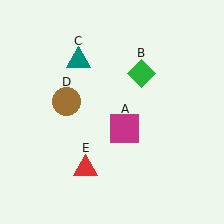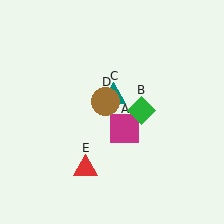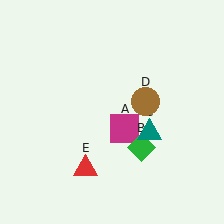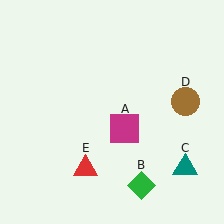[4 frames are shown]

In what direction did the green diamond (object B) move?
The green diamond (object B) moved down.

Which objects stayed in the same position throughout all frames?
Magenta square (object A) and red triangle (object E) remained stationary.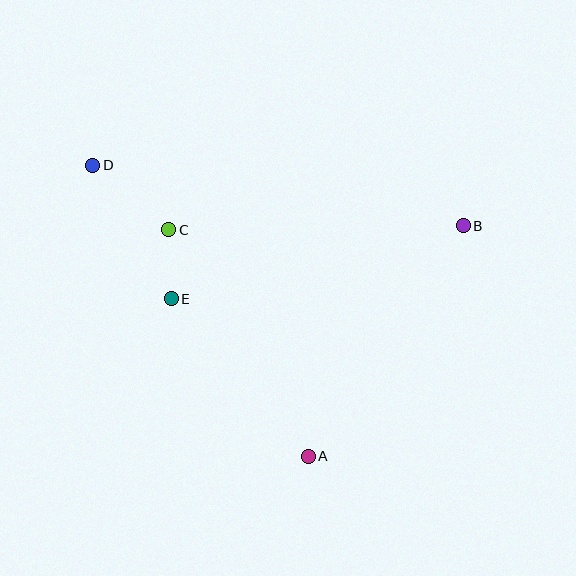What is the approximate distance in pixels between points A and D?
The distance between A and D is approximately 362 pixels.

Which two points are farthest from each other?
Points B and D are farthest from each other.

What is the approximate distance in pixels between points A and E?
The distance between A and E is approximately 209 pixels.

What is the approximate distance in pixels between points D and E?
The distance between D and E is approximately 155 pixels.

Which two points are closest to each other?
Points C and E are closest to each other.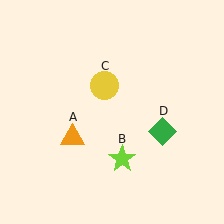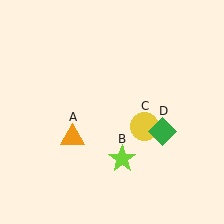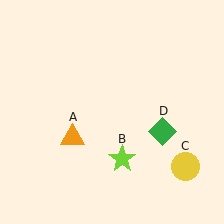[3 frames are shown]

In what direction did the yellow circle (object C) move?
The yellow circle (object C) moved down and to the right.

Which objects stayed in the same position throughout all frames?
Orange triangle (object A) and lime star (object B) and green diamond (object D) remained stationary.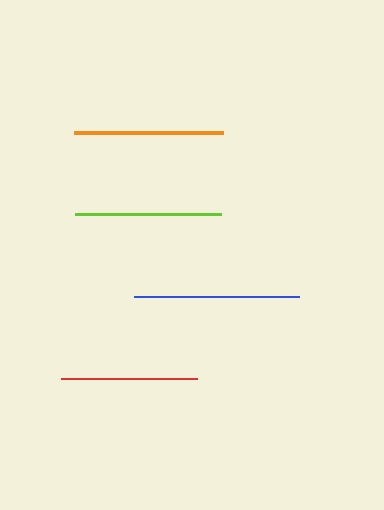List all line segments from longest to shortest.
From longest to shortest: blue, orange, lime, red.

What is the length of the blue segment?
The blue segment is approximately 165 pixels long.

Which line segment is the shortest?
The red line is the shortest at approximately 137 pixels.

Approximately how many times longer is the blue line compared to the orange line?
The blue line is approximately 1.1 times the length of the orange line.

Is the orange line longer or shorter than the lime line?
The orange line is longer than the lime line.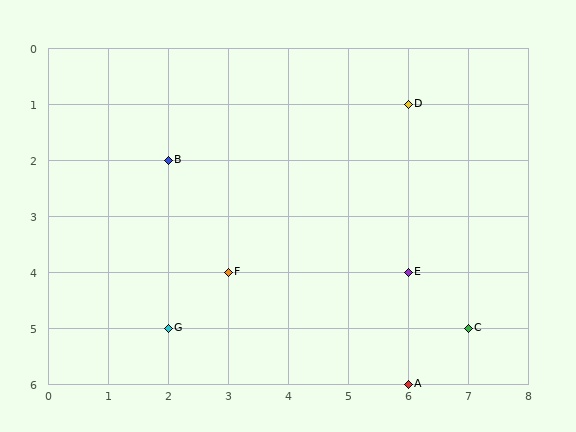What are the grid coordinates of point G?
Point G is at grid coordinates (2, 5).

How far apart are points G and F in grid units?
Points G and F are 1 column and 1 row apart (about 1.4 grid units diagonally).